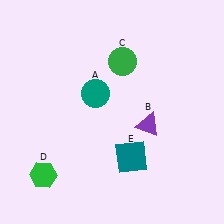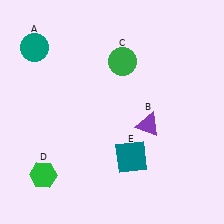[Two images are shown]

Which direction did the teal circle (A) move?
The teal circle (A) moved left.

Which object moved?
The teal circle (A) moved left.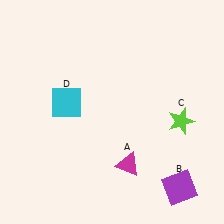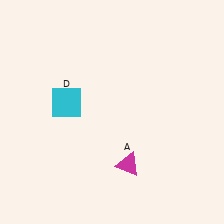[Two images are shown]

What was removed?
The lime star (C), the purple square (B) were removed in Image 2.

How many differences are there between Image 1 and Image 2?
There are 2 differences between the two images.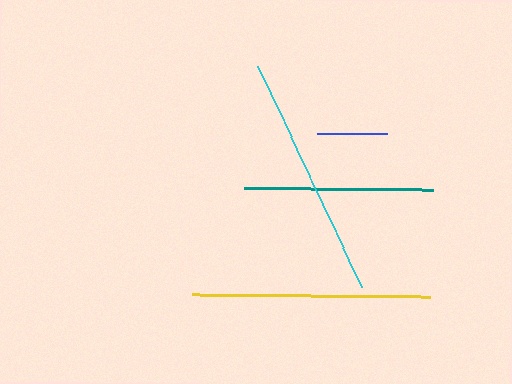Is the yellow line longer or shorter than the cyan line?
The cyan line is longer than the yellow line.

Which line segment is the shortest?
The blue line is the shortest at approximately 70 pixels.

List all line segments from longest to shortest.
From longest to shortest: cyan, yellow, teal, blue.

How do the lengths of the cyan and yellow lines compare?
The cyan and yellow lines are approximately the same length.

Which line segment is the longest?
The cyan line is the longest at approximately 244 pixels.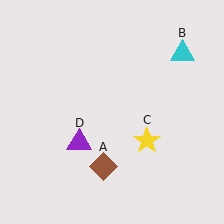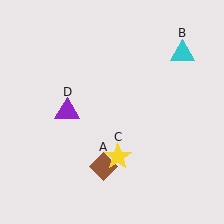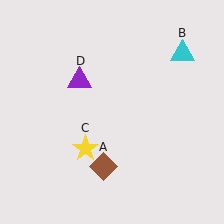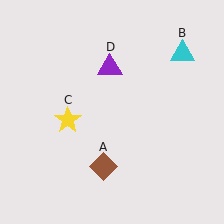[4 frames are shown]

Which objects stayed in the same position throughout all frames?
Brown diamond (object A) and cyan triangle (object B) remained stationary.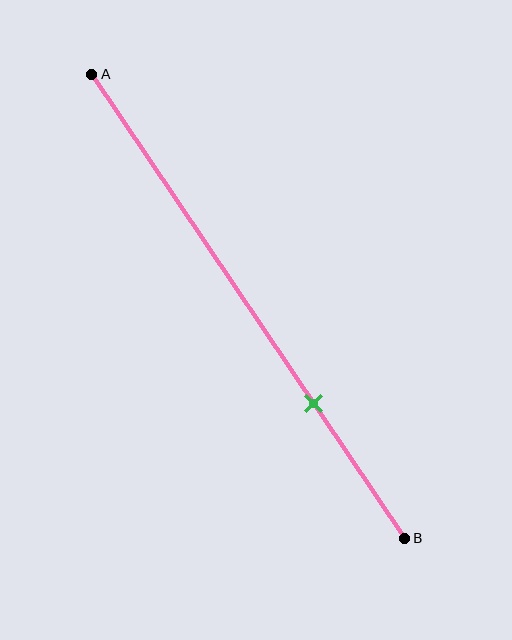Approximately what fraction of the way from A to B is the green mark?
The green mark is approximately 70% of the way from A to B.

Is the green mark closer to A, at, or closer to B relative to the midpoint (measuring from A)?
The green mark is closer to point B than the midpoint of segment AB.